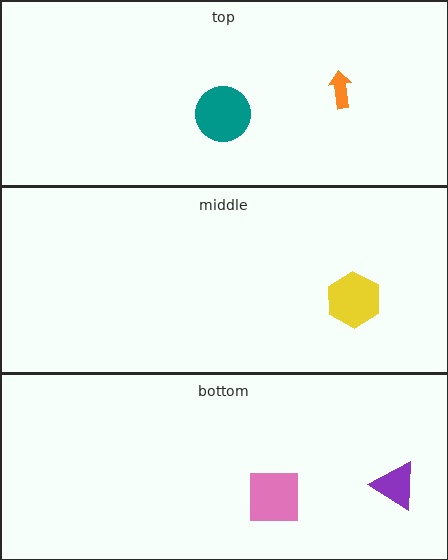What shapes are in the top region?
The orange arrow, the teal circle.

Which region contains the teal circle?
The top region.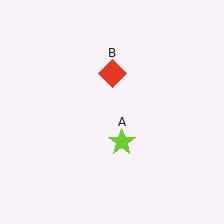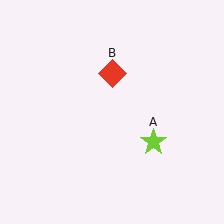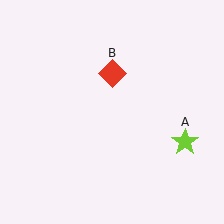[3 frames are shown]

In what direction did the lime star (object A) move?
The lime star (object A) moved right.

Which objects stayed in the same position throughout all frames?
Red diamond (object B) remained stationary.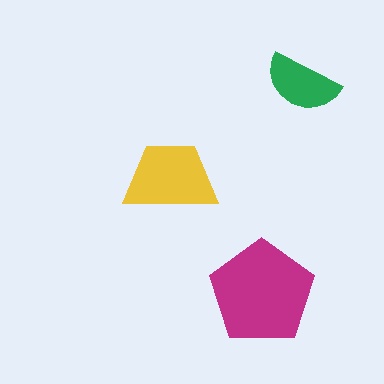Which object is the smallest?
The green semicircle.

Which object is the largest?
The magenta pentagon.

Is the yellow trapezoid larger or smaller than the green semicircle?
Larger.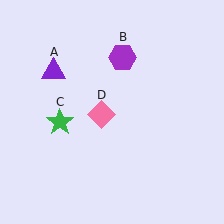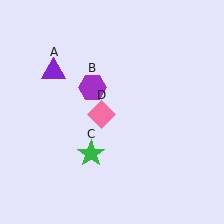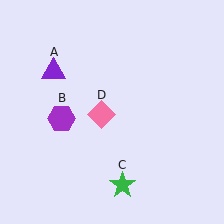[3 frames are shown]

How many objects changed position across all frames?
2 objects changed position: purple hexagon (object B), green star (object C).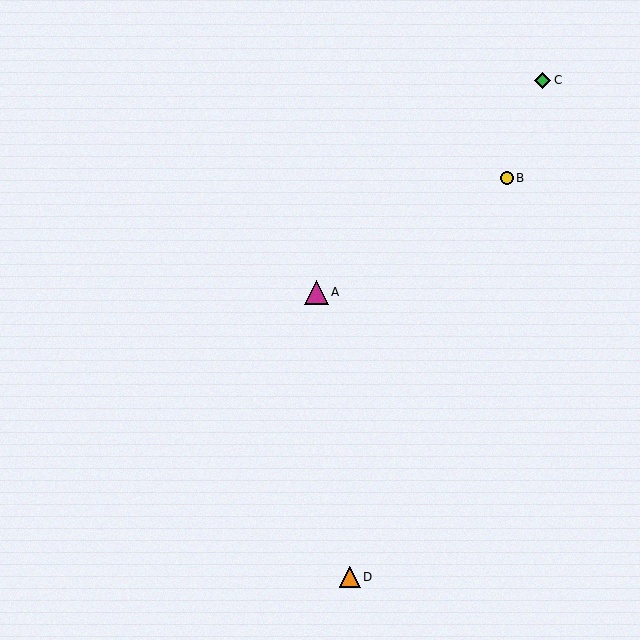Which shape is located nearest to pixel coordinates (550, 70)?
The green diamond (labeled C) at (543, 80) is nearest to that location.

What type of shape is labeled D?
Shape D is an orange triangle.